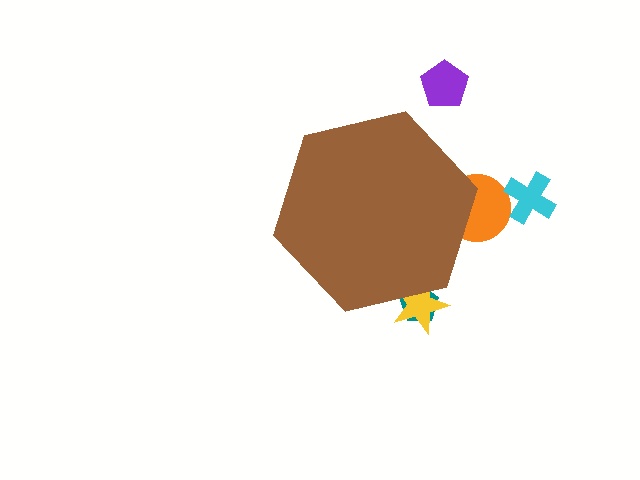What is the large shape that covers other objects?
A brown hexagon.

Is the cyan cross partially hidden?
No, the cyan cross is fully visible.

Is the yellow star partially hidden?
Yes, the yellow star is partially hidden behind the brown hexagon.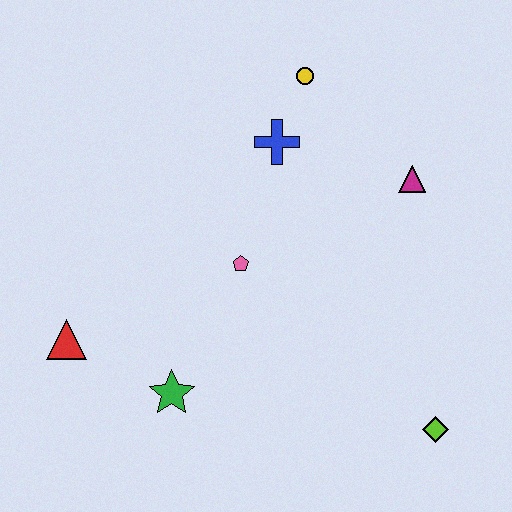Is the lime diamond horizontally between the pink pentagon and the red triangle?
No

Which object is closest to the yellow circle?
The blue cross is closest to the yellow circle.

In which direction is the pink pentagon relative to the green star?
The pink pentagon is above the green star.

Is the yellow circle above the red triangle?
Yes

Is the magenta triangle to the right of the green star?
Yes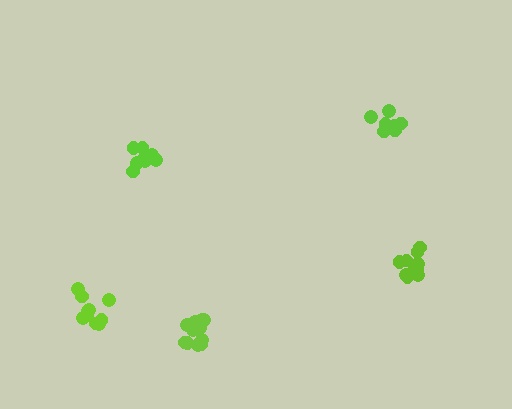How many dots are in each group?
Group 1: 7 dots, Group 2: 10 dots, Group 3: 11 dots, Group 4: 10 dots, Group 5: 9 dots (47 total).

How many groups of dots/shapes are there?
There are 5 groups.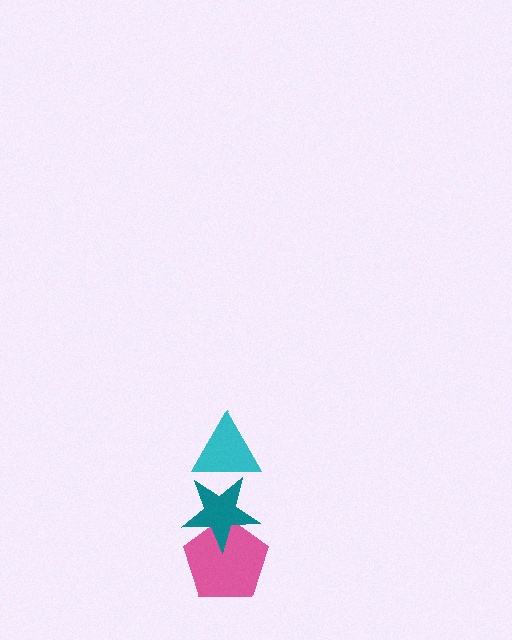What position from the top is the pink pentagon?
The pink pentagon is 3rd from the top.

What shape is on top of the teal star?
The cyan triangle is on top of the teal star.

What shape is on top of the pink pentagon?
The teal star is on top of the pink pentagon.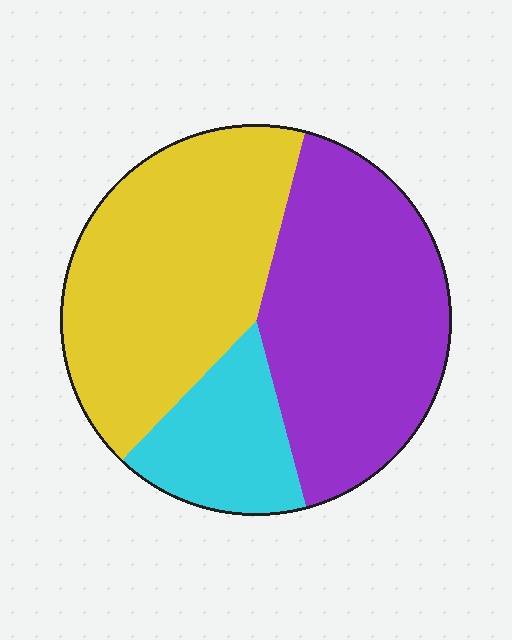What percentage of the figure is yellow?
Yellow takes up between a third and a half of the figure.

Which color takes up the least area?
Cyan, at roughly 15%.